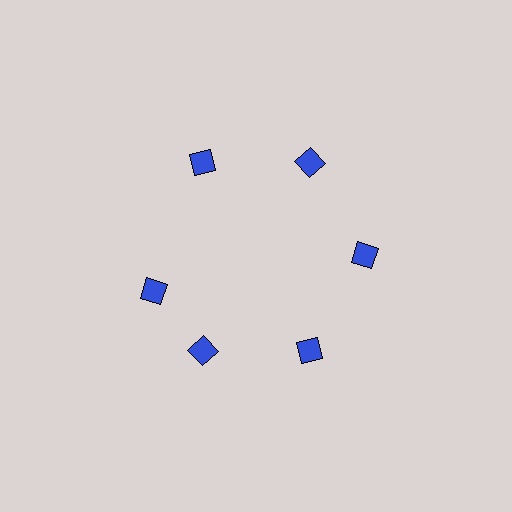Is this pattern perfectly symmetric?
No. The 6 blue diamonds are arranged in a ring, but one element near the 9 o'clock position is rotated out of alignment along the ring, breaking the 6-fold rotational symmetry.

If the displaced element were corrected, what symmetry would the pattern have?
It would have 6-fold rotational symmetry — the pattern would map onto itself every 60 degrees.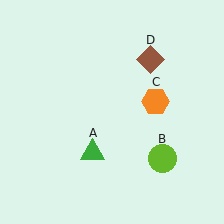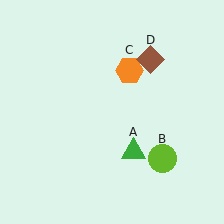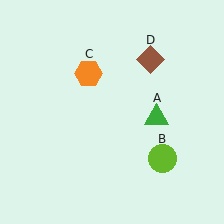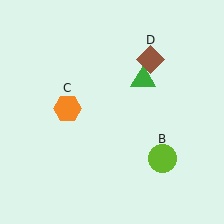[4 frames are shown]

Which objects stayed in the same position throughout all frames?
Lime circle (object B) and brown diamond (object D) remained stationary.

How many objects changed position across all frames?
2 objects changed position: green triangle (object A), orange hexagon (object C).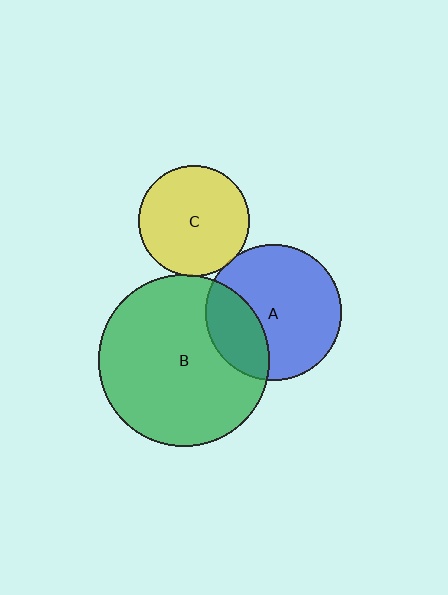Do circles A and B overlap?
Yes.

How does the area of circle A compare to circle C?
Approximately 1.5 times.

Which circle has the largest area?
Circle B (green).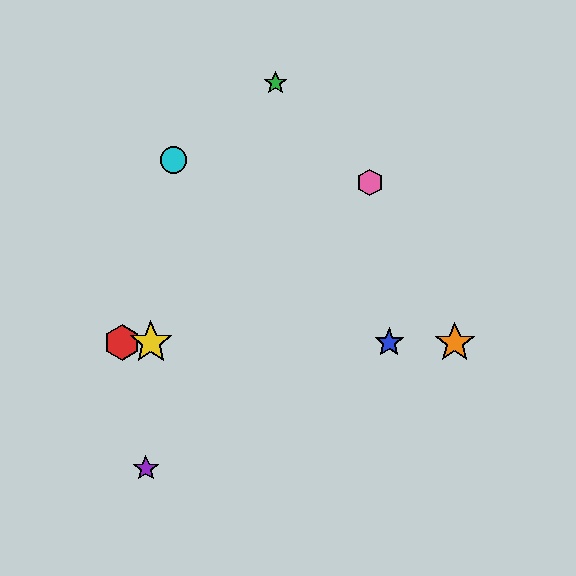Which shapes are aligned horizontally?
The red hexagon, the blue star, the yellow star, the orange star are aligned horizontally.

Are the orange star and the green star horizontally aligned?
No, the orange star is at y≈342 and the green star is at y≈83.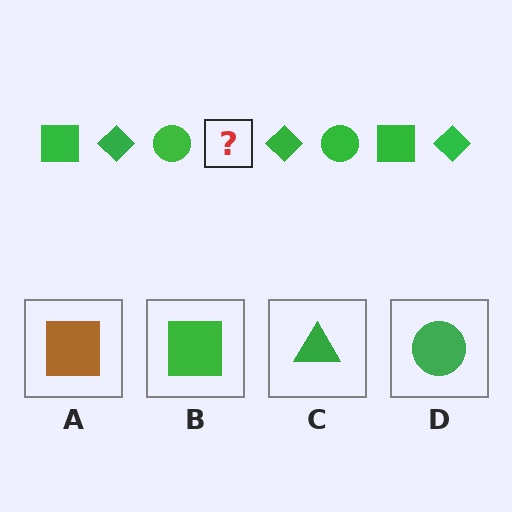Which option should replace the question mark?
Option B.